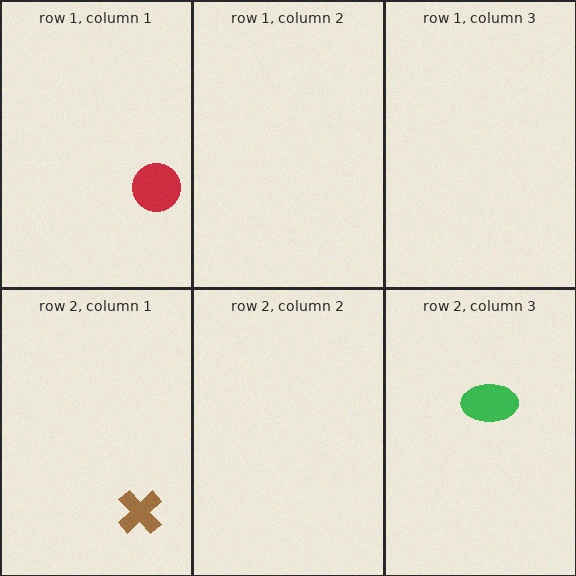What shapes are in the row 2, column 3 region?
The green ellipse.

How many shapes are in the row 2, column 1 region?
1.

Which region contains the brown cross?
The row 2, column 1 region.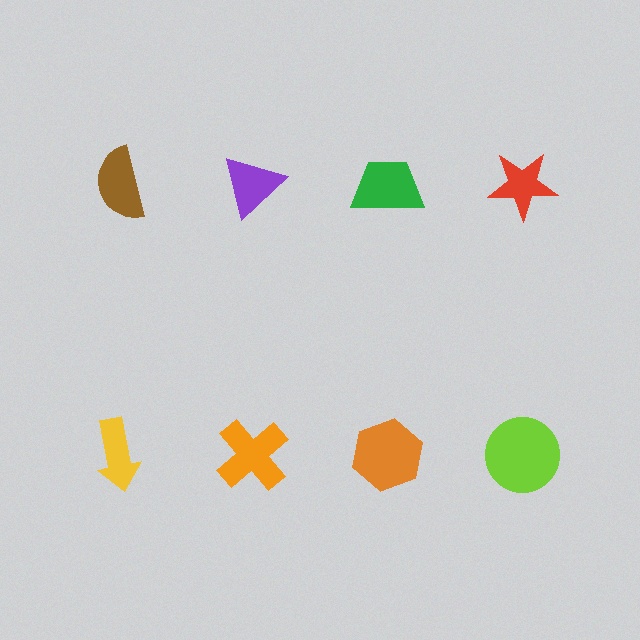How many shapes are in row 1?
4 shapes.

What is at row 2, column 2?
An orange cross.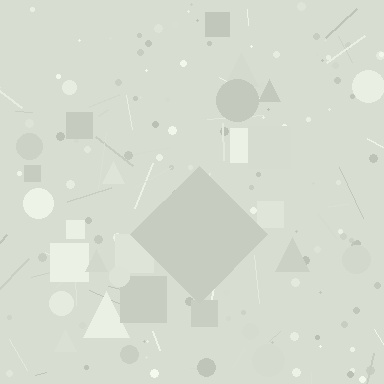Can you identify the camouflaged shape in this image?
The camouflaged shape is a diamond.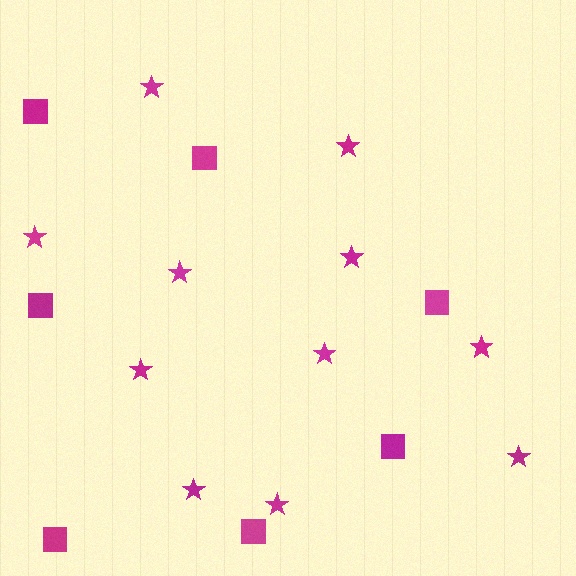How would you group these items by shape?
There are 2 groups: one group of squares (7) and one group of stars (11).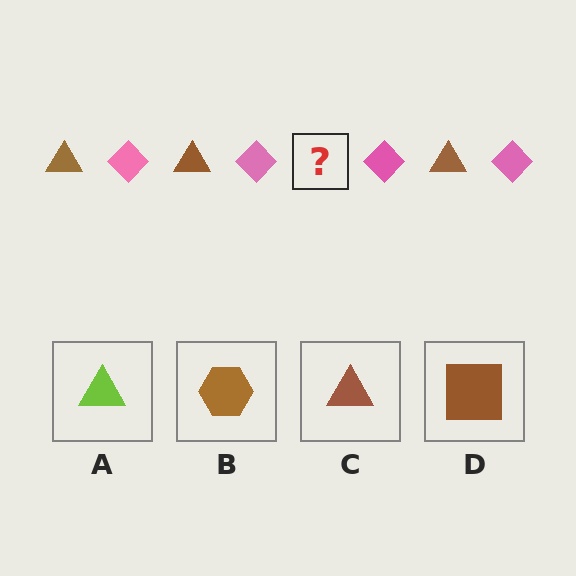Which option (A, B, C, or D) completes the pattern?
C.